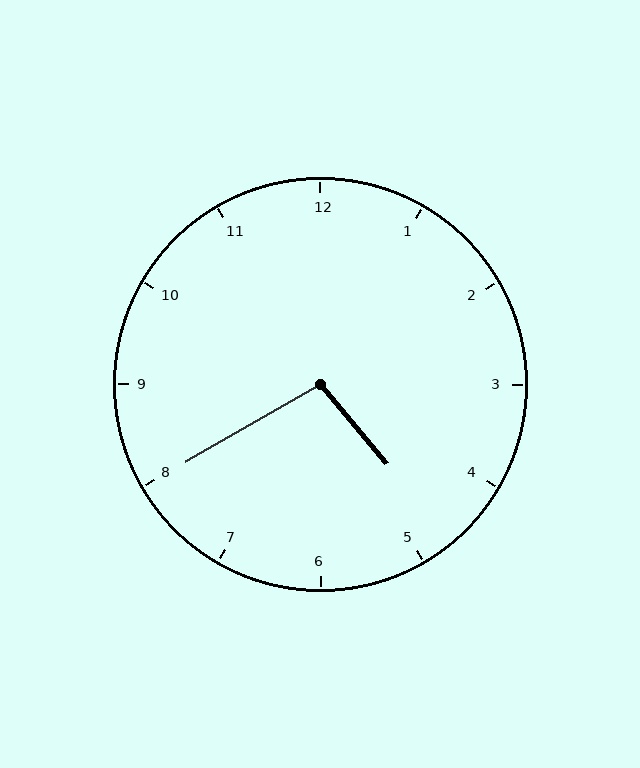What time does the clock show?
4:40.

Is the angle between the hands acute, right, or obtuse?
It is obtuse.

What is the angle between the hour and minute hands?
Approximately 100 degrees.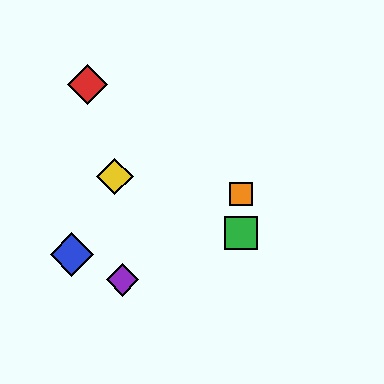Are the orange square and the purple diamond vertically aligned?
No, the orange square is at x≈241 and the purple diamond is at x≈123.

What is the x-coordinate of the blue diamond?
The blue diamond is at x≈72.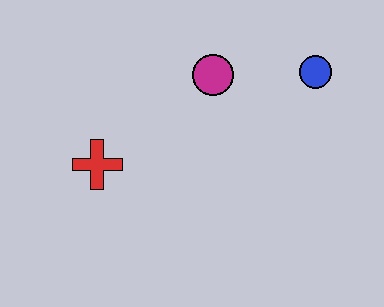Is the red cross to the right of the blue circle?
No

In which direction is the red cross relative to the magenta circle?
The red cross is to the left of the magenta circle.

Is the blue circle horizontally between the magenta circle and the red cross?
No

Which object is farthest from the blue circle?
The red cross is farthest from the blue circle.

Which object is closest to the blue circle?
The magenta circle is closest to the blue circle.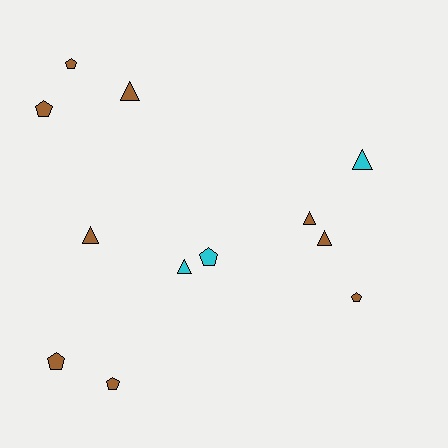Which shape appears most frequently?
Triangle, with 6 objects.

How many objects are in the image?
There are 12 objects.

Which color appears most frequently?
Brown, with 9 objects.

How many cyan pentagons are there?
There is 1 cyan pentagon.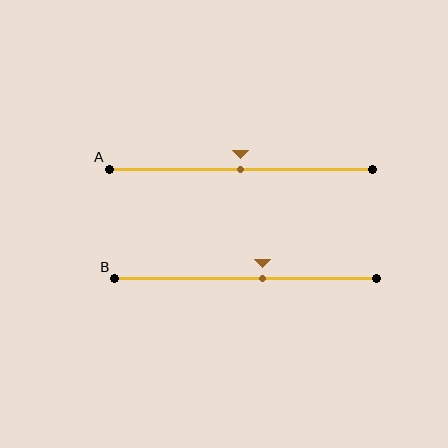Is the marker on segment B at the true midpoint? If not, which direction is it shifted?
No, the marker on segment B is shifted to the right by about 6% of the segment length.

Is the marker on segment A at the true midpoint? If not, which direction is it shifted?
Yes, the marker on segment A is at the true midpoint.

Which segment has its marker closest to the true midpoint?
Segment A has its marker closest to the true midpoint.